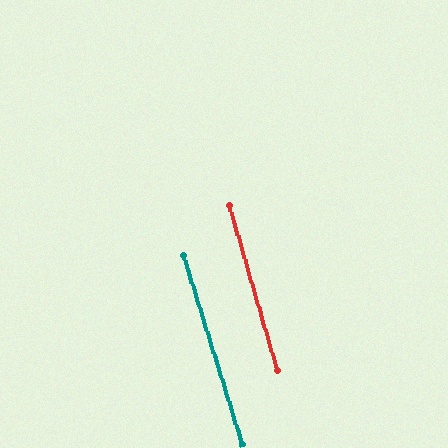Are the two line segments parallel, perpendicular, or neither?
Parallel — their directions differ by only 1.2°.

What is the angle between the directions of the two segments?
Approximately 1 degree.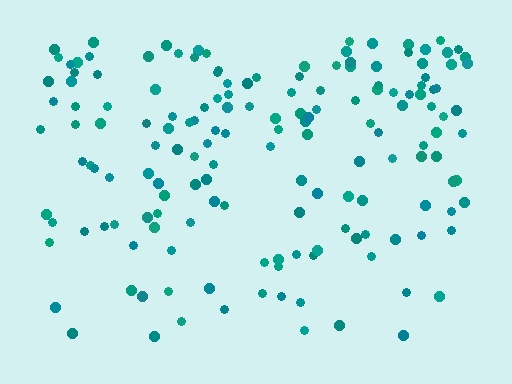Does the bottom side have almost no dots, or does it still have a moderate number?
Still a moderate number, just noticeably fewer than the top.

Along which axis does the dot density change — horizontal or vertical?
Vertical.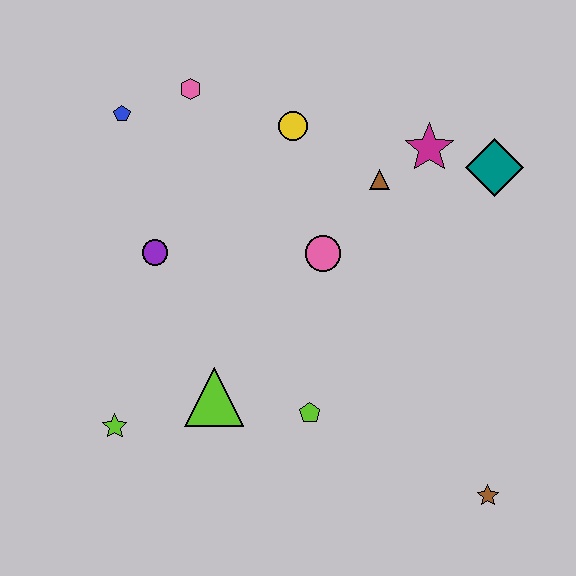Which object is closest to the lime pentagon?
The lime triangle is closest to the lime pentagon.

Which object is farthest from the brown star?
The blue pentagon is farthest from the brown star.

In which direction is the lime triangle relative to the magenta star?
The lime triangle is below the magenta star.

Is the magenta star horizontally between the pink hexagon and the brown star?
Yes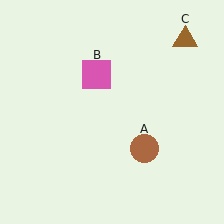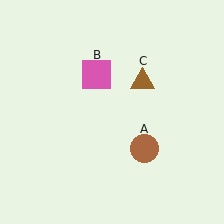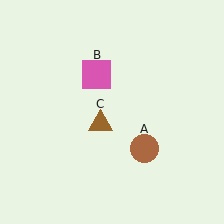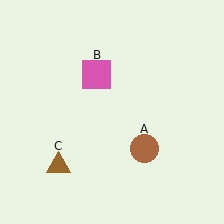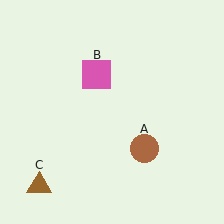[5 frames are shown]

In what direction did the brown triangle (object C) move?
The brown triangle (object C) moved down and to the left.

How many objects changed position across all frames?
1 object changed position: brown triangle (object C).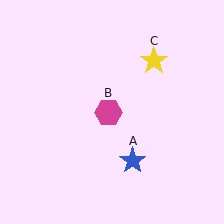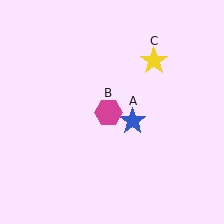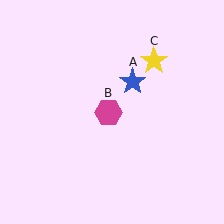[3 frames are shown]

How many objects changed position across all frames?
1 object changed position: blue star (object A).